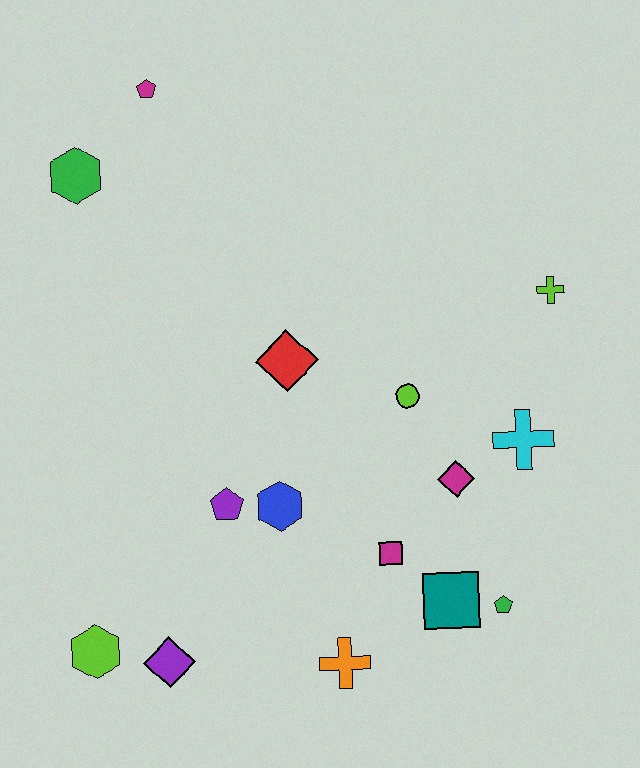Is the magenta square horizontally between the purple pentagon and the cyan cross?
Yes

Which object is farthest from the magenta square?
The magenta pentagon is farthest from the magenta square.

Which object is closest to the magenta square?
The teal square is closest to the magenta square.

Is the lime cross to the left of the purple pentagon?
No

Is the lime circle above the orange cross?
Yes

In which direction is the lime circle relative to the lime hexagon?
The lime circle is to the right of the lime hexagon.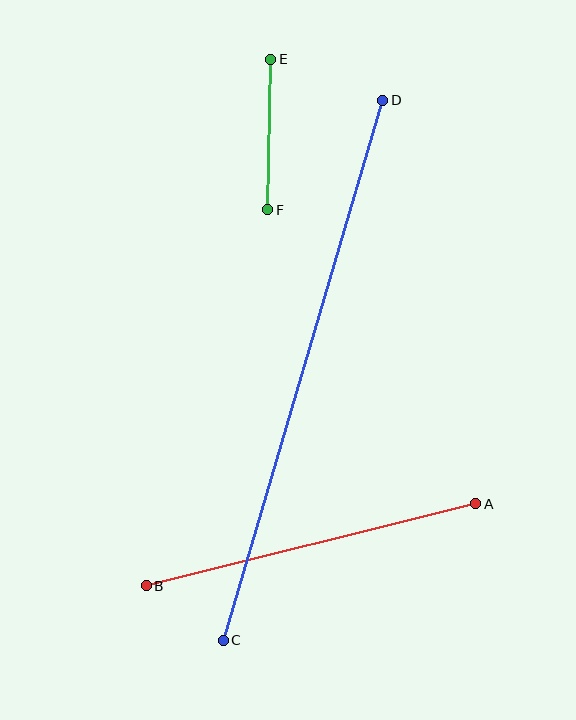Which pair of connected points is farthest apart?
Points C and D are farthest apart.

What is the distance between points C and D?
The distance is approximately 563 pixels.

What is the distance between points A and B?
The distance is approximately 339 pixels.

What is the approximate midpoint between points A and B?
The midpoint is at approximately (311, 545) pixels.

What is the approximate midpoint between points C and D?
The midpoint is at approximately (303, 370) pixels.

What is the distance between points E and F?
The distance is approximately 151 pixels.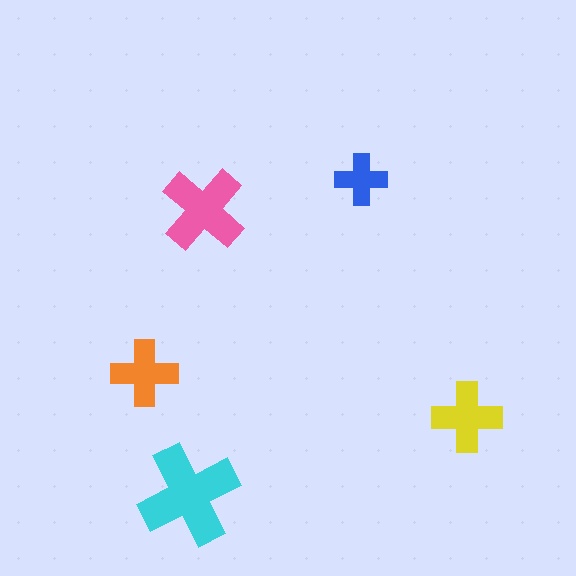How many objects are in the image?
There are 5 objects in the image.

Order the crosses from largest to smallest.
the cyan one, the pink one, the yellow one, the orange one, the blue one.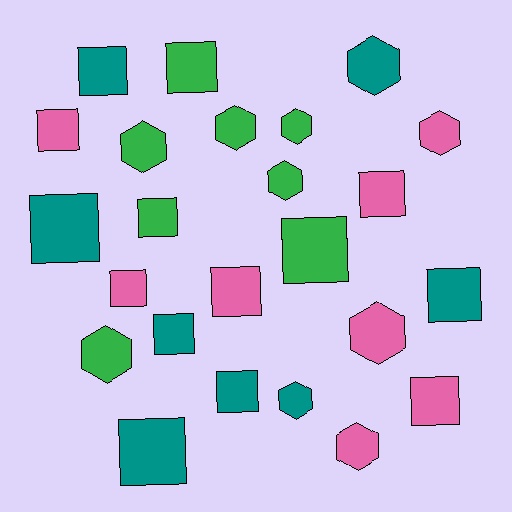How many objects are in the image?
There are 24 objects.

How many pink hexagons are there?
There are 3 pink hexagons.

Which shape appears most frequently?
Square, with 14 objects.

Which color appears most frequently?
Teal, with 8 objects.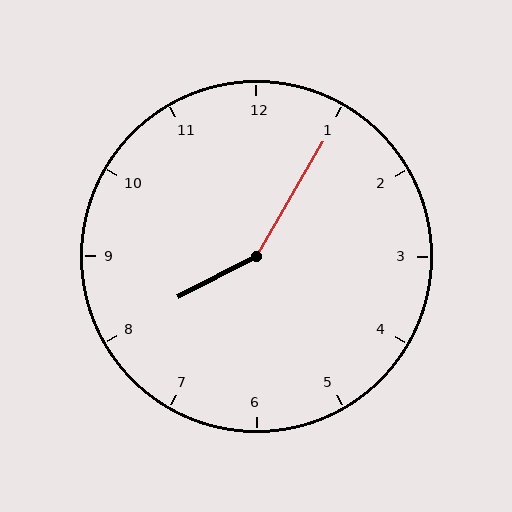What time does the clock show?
8:05.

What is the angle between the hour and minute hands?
Approximately 148 degrees.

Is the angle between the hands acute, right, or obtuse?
It is obtuse.